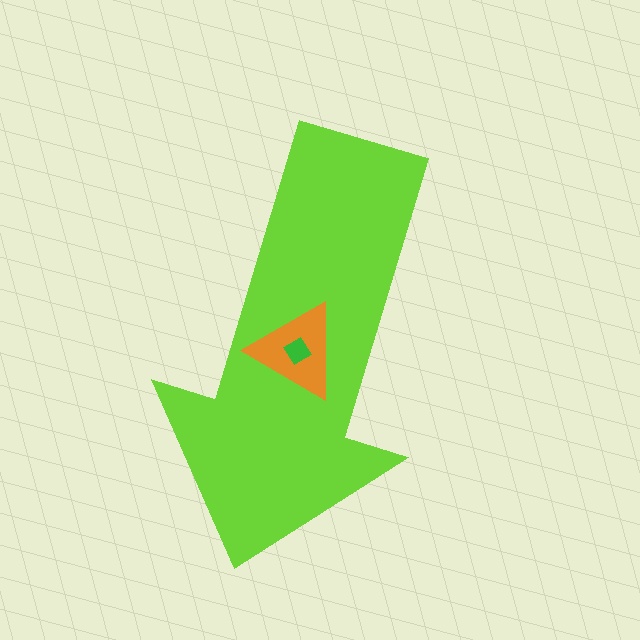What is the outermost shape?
The lime arrow.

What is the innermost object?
The green diamond.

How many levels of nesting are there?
3.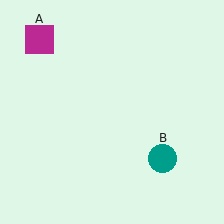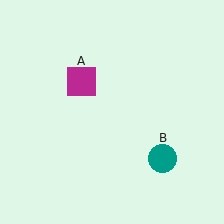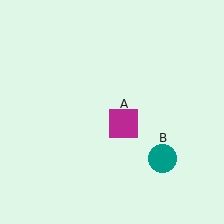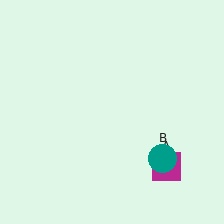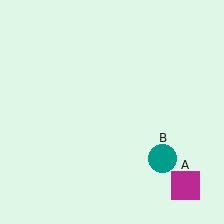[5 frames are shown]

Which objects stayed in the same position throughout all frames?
Teal circle (object B) remained stationary.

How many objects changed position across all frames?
1 object changed position: magenta square (object A).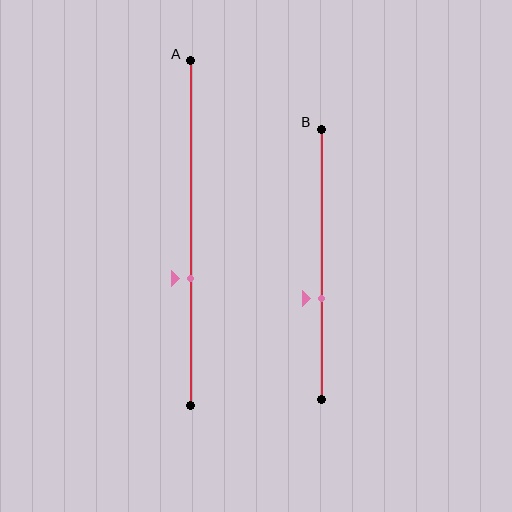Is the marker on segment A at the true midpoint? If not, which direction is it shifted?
No, the marker on segment A is shifted downward by about 13% of the segment length.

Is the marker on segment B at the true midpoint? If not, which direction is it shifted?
No, the marker on segment B is shifted downward by about 13% of the segment length.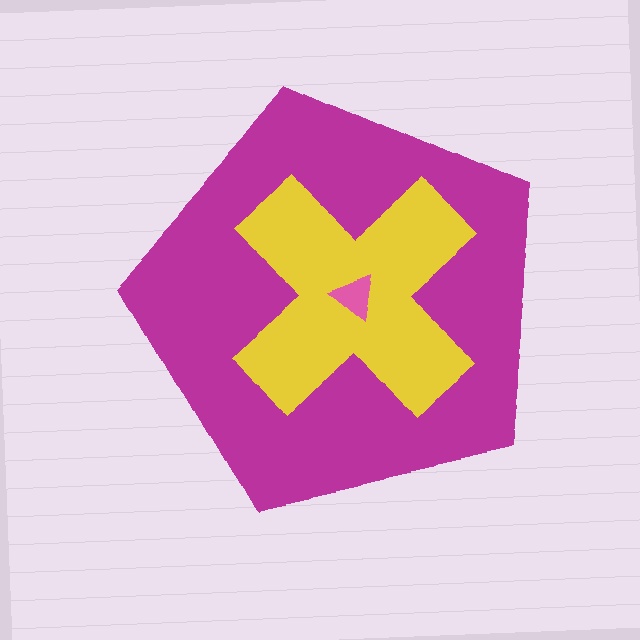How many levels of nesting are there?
3.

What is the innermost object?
The pink triangle.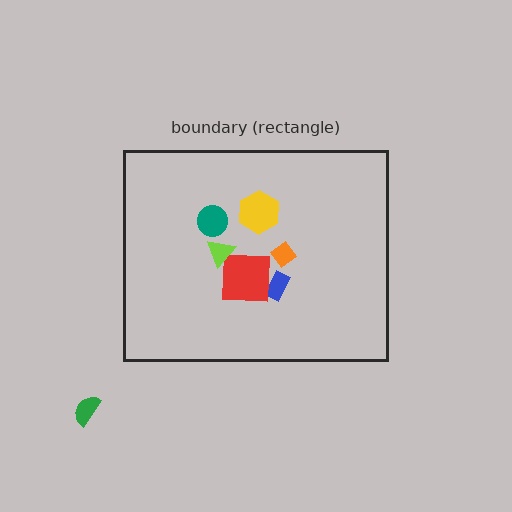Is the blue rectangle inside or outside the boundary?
Inside.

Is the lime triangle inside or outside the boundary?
Inside.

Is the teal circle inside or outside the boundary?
Inside.